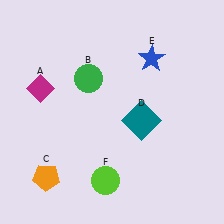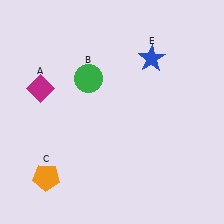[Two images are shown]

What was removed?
The teal square (D), the lime circle (F) were removed in Image 2.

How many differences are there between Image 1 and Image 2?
There are 2 differences between the two images.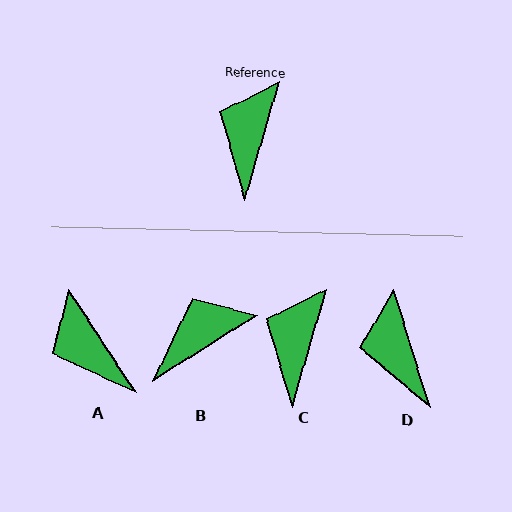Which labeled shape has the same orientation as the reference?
C.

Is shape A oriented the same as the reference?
No, it is off by about 49 degrees.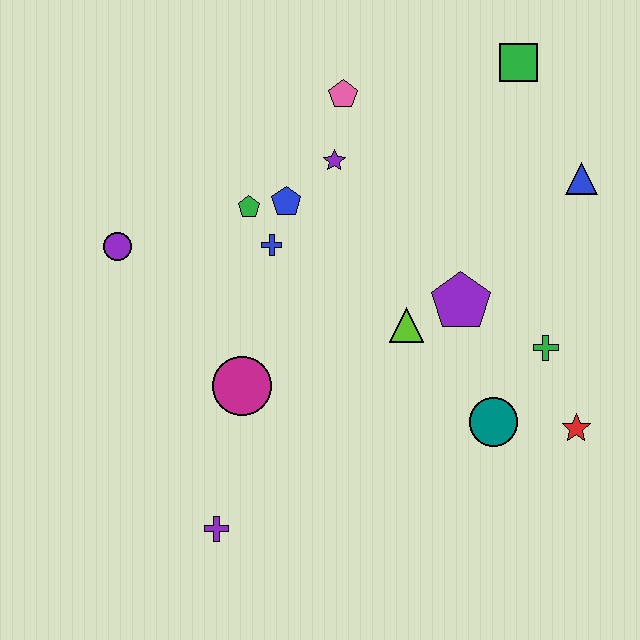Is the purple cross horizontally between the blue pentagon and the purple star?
No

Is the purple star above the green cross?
Yes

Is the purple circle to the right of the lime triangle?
No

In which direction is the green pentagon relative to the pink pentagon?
The green pentagon is below the pink pentagon.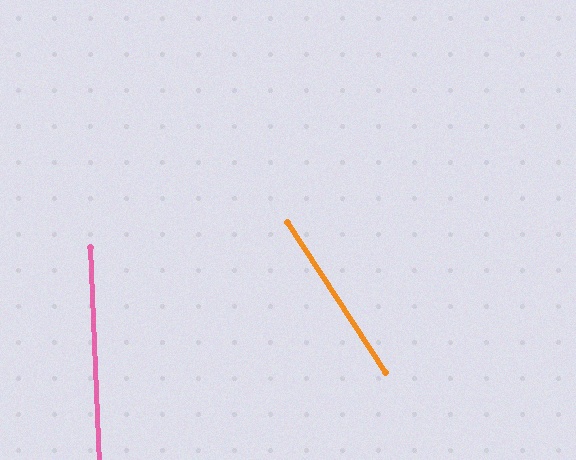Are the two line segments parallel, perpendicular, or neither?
Neither parallel nor perpendicular — they differ by about 31°.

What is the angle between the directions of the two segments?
Approximately 31 degrees.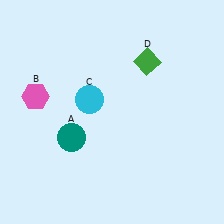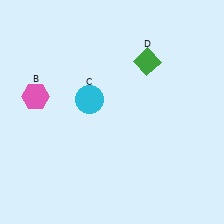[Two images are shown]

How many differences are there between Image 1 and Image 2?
There is 1 difference between the two images.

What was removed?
The teal circle (A) was removed in Image 2.